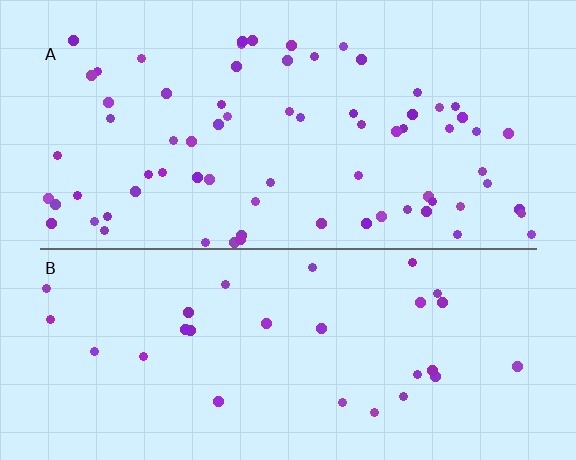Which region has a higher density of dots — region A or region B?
A (the top).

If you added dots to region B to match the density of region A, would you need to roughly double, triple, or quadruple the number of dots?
Approximately double.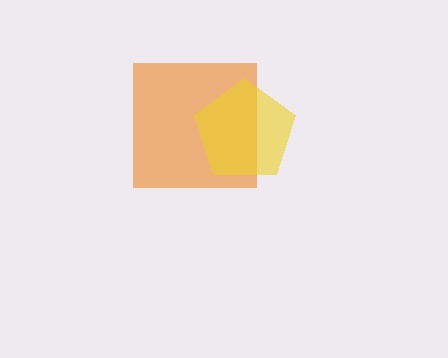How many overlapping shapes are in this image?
There are 2 overlapping shapes in the image.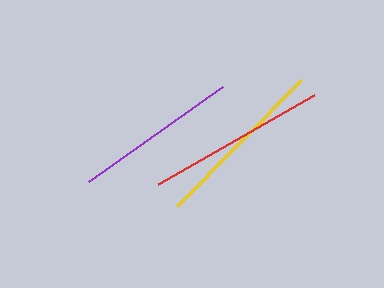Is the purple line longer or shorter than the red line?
The red line is longer than the purple line.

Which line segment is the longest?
The red line is the longest at approximately 179 pixels.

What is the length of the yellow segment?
The yellow segment is approximately 177 pixels long.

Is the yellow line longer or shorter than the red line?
The red line is longer than the yellow line.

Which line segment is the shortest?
The purple line is the shortest at approximately 164 pixels.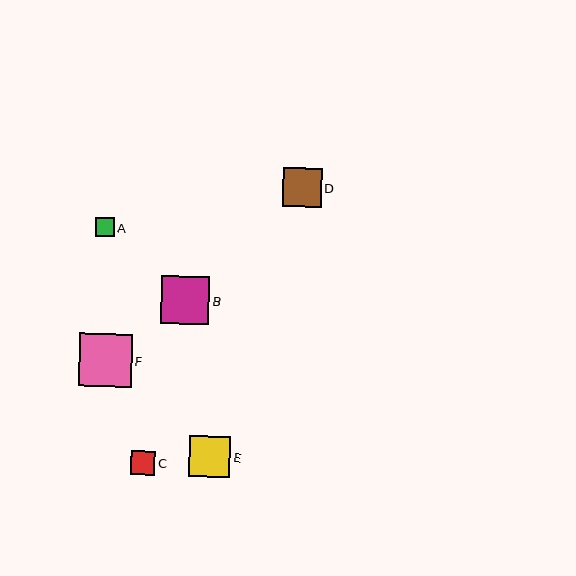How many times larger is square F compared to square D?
Square F is approximately 1.4 times the size of square D.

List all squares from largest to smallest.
From largest to smallest: F, B, E, D, C, A.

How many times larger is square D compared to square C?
Square D is approximately 1.6 times the size of square C.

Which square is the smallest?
Square A is the smallest with a size of approximately 19 pixels.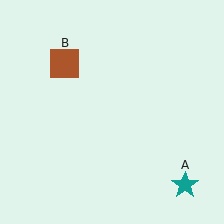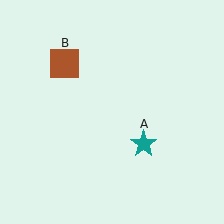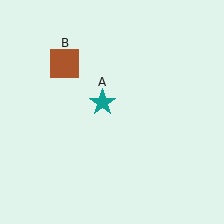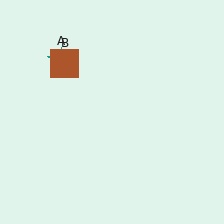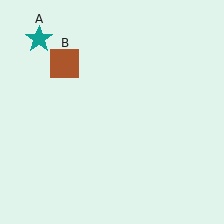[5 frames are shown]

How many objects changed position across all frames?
1 object changed position: teal star (object A).